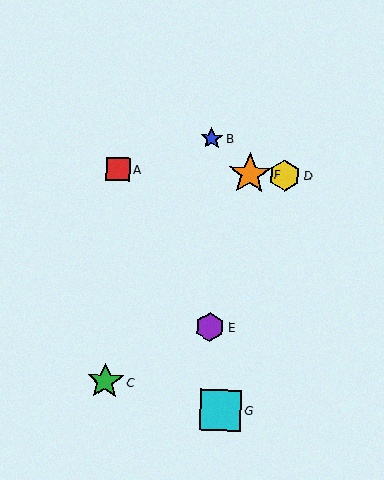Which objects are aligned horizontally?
Objects A, D, F are aligned horizontally.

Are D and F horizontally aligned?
Yes, both are at y≈175.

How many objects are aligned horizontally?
3 objects (A, D, F) are aligned horizontally.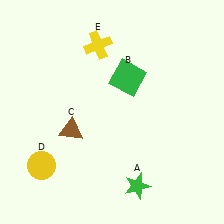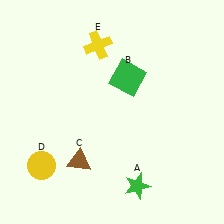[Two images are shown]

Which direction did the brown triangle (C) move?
The brown triangle (C) moved down.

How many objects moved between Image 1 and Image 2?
1 object moved between the two images.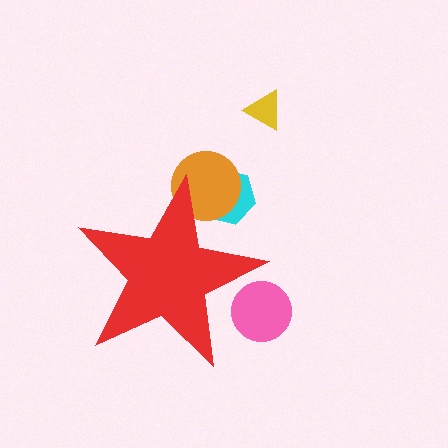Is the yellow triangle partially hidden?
No, the yellow triangle is fully visible.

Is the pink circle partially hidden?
Yes, the pink circle is partially hidden behind the red star.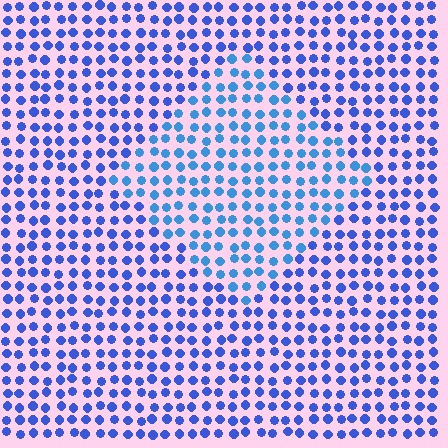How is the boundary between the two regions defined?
The boundary is defined purely by a slight shift in hue (about 22 degrees). Spacing, size, and orientation are identical on both sides.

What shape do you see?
I see a diamond.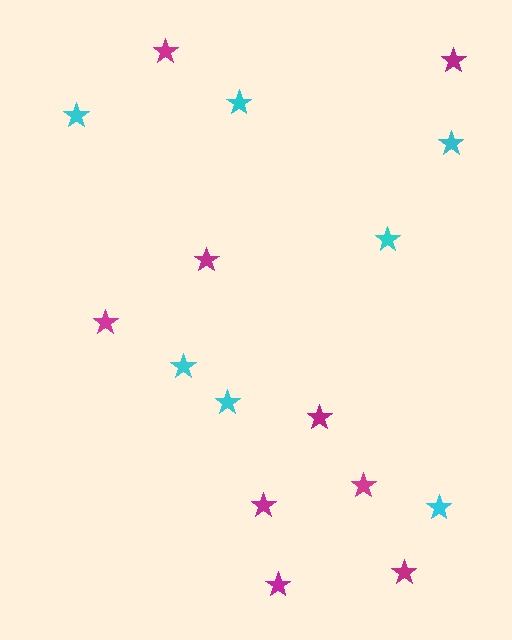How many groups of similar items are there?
There are 2 groups: one group of magenta stars (9) and one group of cyan stars (7).